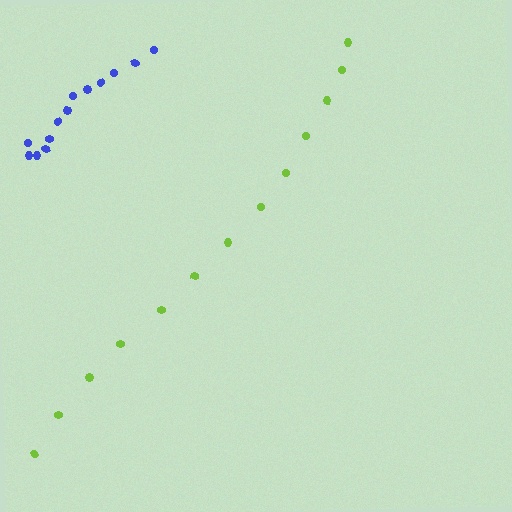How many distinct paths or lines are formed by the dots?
There are 2 distinct paths.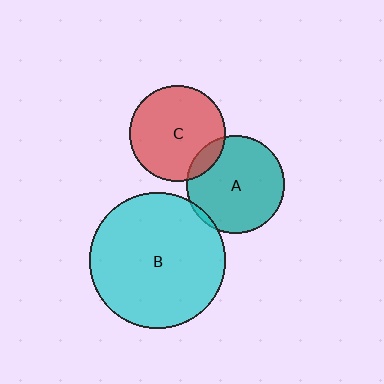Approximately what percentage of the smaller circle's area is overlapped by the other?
Approximately 10%.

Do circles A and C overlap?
Yes.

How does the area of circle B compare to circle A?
Approximately 1.9 times.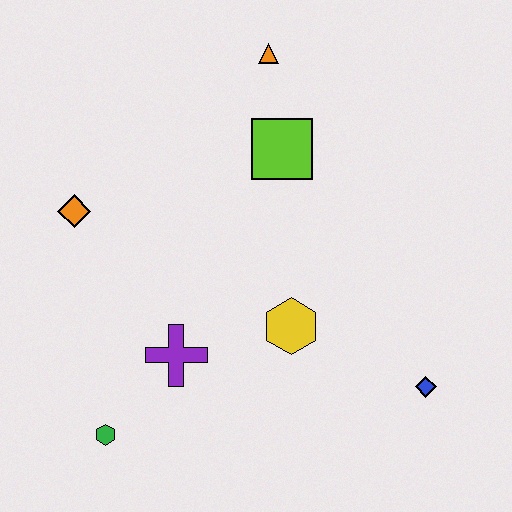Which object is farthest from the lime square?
The green hexagon is farthest from the lime square.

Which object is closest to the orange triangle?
The lime square is closest to the orange triangle.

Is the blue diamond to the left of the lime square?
No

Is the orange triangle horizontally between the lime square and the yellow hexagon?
No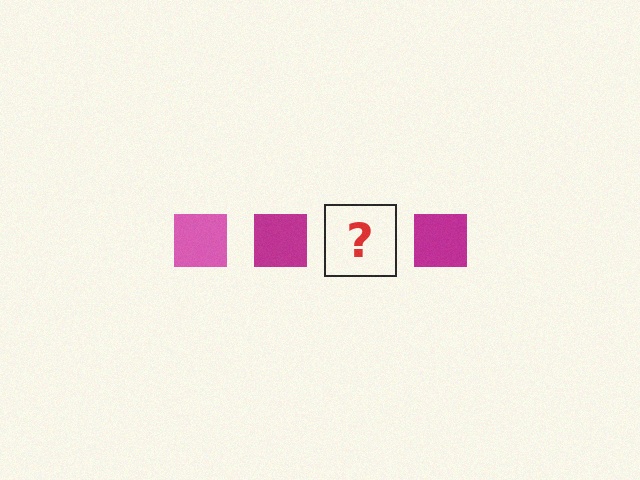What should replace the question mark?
The question mark should be replaced with a pink square.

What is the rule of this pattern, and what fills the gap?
The rule is that the pattern cycles through pink, magenta squares. The gap should be filled with a pink square.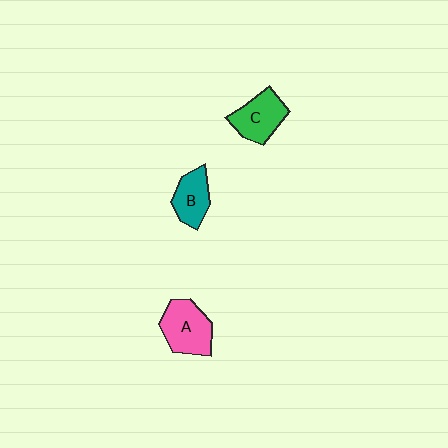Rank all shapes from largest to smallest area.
From largest to smallest: A (pink), C (green), B (teal).